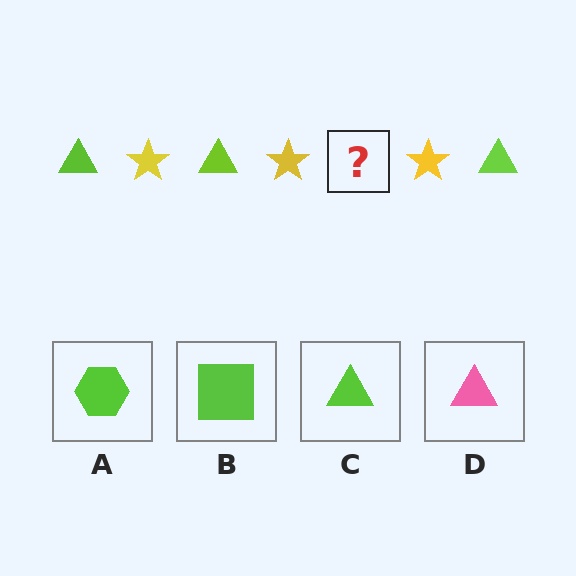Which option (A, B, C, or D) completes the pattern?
C.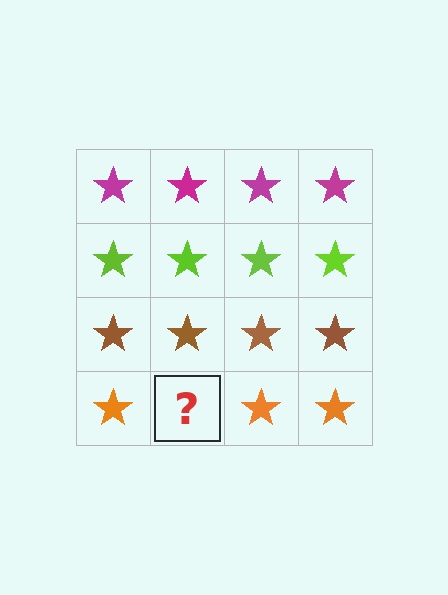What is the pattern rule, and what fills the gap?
The rule is that each row has a consistent color. The gap should be filled with an orange star.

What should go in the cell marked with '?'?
The missing cell should contain an orange star.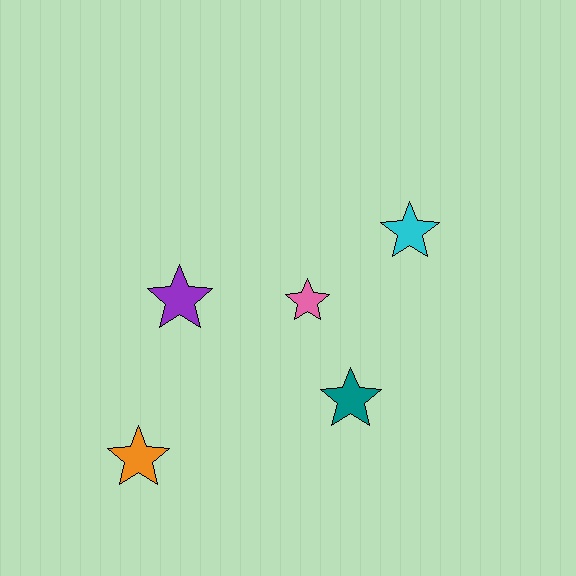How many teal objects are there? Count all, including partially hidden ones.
There is 1 teal object.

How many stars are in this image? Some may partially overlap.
There are 5 stars.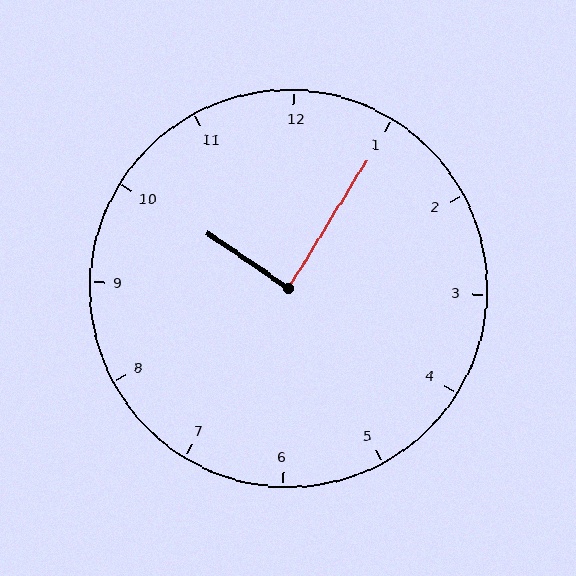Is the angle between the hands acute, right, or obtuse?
It is right.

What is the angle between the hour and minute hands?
Approximately 88 degrees.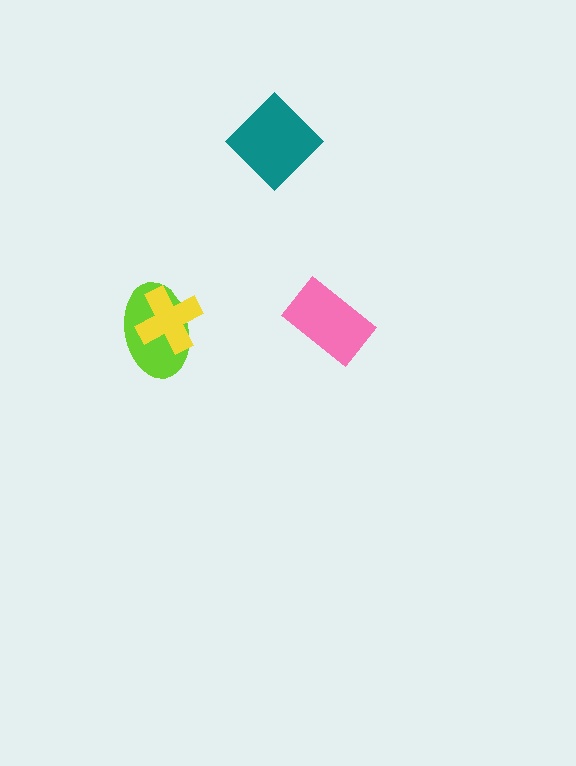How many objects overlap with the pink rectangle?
0 objects overlap with the pink rectangle.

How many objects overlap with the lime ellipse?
1 object overlaps with the lime ellipse.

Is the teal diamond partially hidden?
No, no other shape covers it.